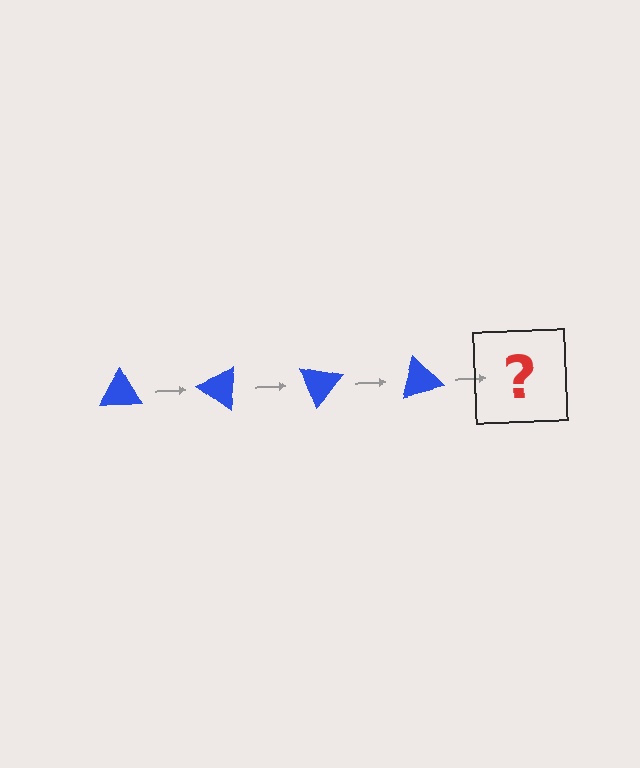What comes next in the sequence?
The next element should be a blue triangle rotated 140 degrees.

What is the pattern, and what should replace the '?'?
The pattern is that the triangle rotates 35 degrees each step. The '?' should be a blue triangle rotated 140 degrees.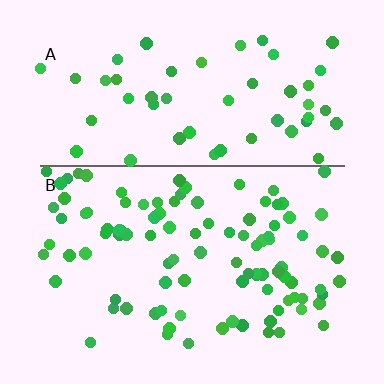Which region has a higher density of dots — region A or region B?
B (the bottom).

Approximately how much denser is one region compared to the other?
Approximately 1.8× — region B over region A.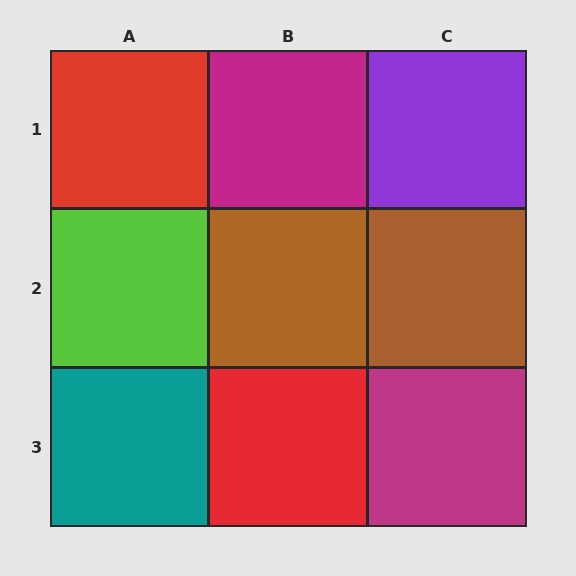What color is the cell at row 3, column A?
Teal.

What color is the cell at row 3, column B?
Red.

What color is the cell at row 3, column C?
Magenta.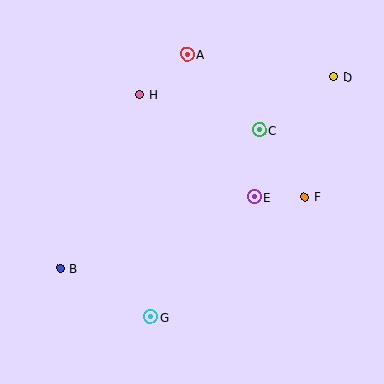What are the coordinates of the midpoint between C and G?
The midpoint between C and G is at (205, 223).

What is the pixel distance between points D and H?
The distance between D and H is 195 pixels.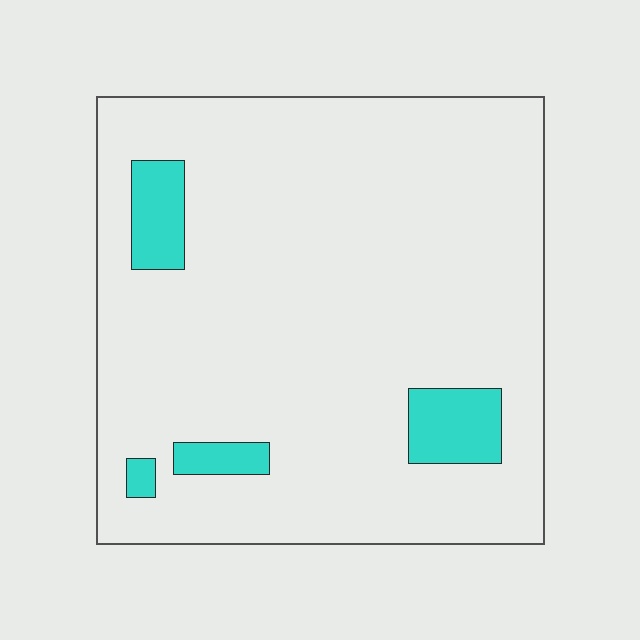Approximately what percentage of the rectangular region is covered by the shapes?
Approximately 10%.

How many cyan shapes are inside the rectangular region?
4.